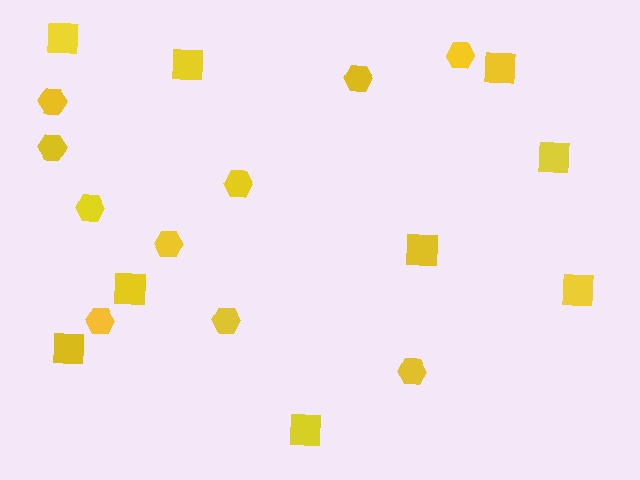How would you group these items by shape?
There are 2 groups: one group of squares (9) and one group of hexagons (10).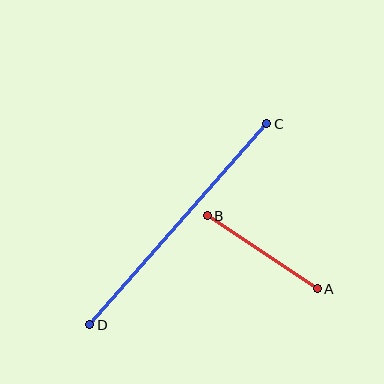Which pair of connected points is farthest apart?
Points C and D are farthest apart.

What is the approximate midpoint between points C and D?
The midpoint is at approximately (178, 224) pixels.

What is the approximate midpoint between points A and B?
The midpoint is at approximately (262, 252) pixels.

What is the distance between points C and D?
The distance is approximately 268 pixels.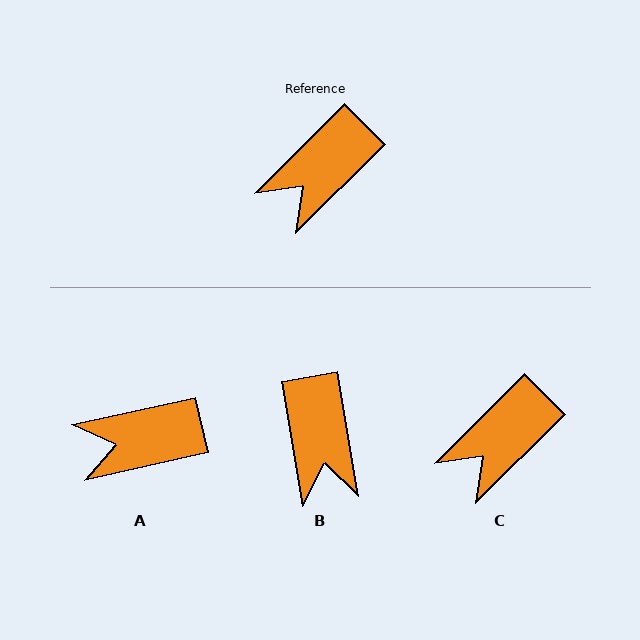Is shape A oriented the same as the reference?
No, it is off by about 32 degrees.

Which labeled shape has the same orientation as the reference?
C.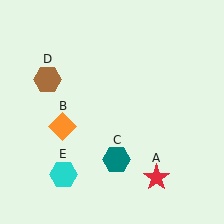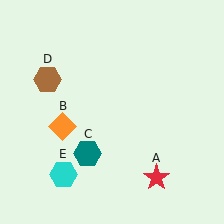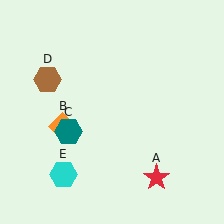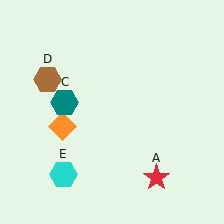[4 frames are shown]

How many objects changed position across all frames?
1 object changed position: teal hexagon (object C).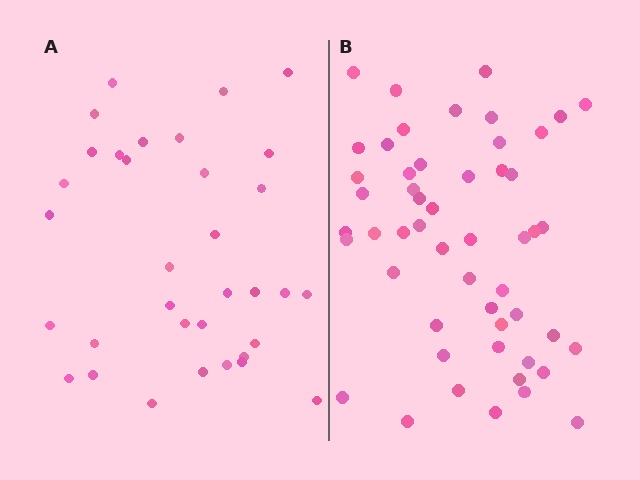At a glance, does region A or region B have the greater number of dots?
Region B (the right region) has more dots.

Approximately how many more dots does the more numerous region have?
Region B has approximately 20 more dots than region A.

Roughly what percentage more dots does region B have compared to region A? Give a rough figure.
About 55% more.